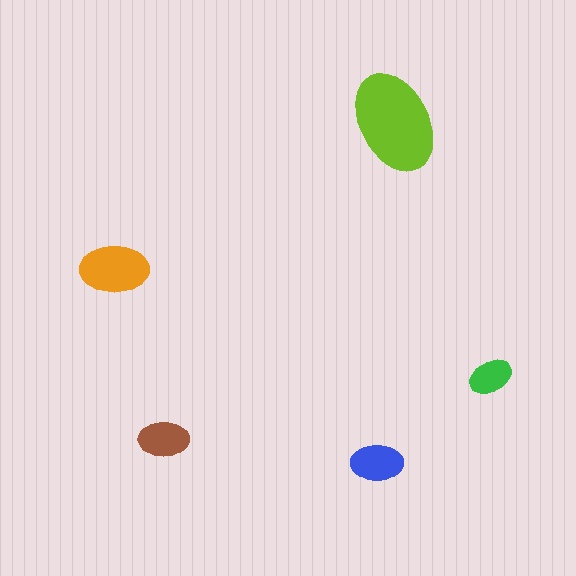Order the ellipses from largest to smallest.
the lime one, the orange one, the blue one, the brown one, the green one.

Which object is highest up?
The lime ellipse is topmost.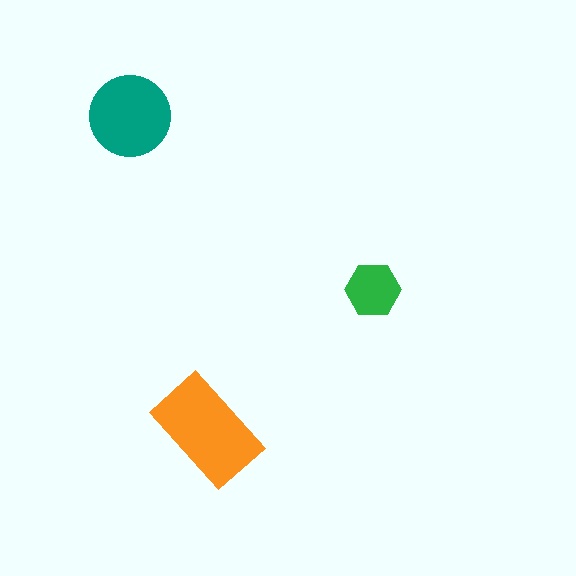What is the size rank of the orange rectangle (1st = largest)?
1st.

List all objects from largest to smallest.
The orange rectangle, the teal circle, the green hexagon.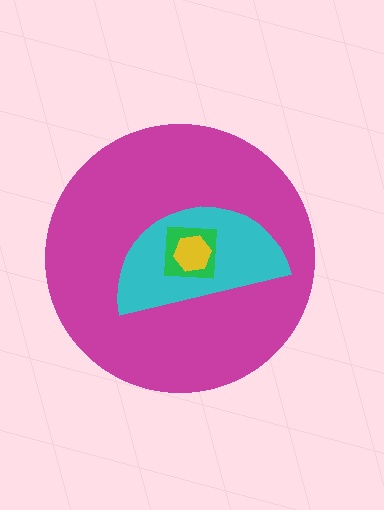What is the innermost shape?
The yellow hexagon.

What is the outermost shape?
The magenta circle.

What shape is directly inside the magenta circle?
The cyan semicircle.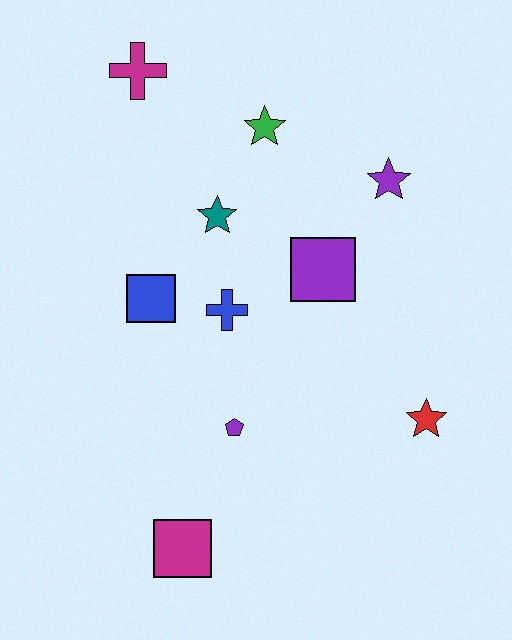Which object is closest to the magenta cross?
The green star is closest to the magenta cross.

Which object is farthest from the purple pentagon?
The magenta cross is farthest from the purple pentagon.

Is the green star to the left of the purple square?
Yes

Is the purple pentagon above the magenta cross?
No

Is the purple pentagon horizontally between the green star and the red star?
No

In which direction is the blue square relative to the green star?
The blue square is below the green star.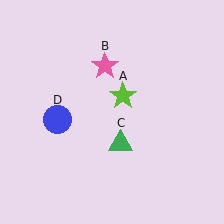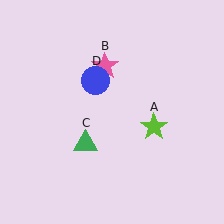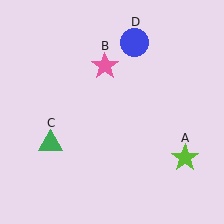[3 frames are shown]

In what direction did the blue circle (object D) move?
The blue circle (object D) moved up and to the right.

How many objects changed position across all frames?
3 objects changed position: lime star (object A), green triangle (object C), blue circle (object D).